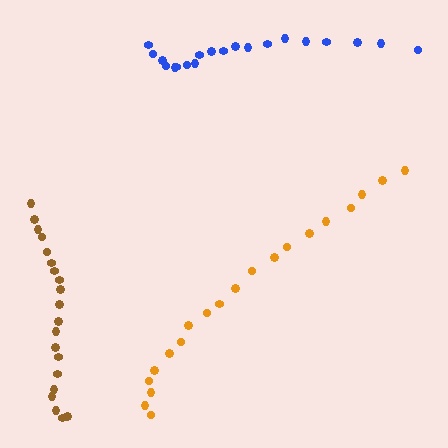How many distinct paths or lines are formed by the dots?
There are 3 distinct paths.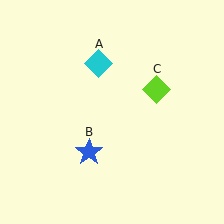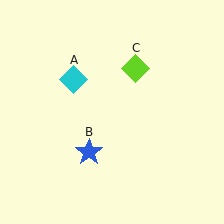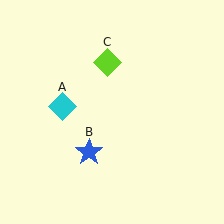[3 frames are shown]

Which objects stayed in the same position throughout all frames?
Blue star (object B) remained stationary.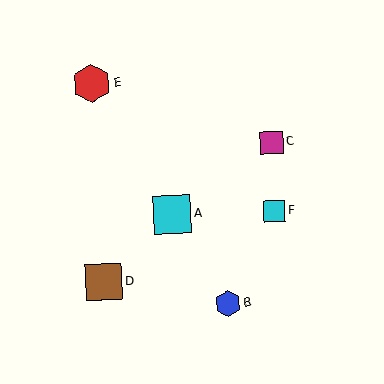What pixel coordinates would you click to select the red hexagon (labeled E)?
Click at (91, 83) to select the red hexagon E.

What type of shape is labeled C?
Shape C is a magenta square.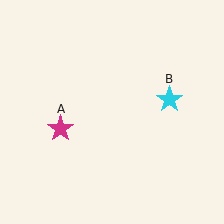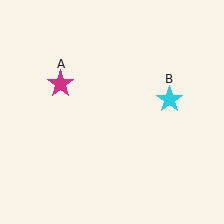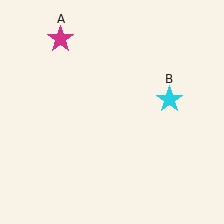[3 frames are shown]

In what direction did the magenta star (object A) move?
The magenta star (object A) moved up.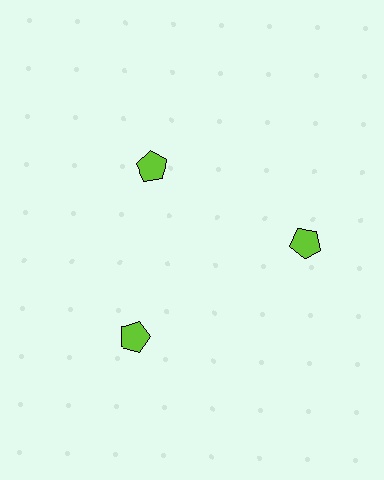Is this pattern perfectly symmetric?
No. The 3 lime pentagons are arranged in a ring, but one element near the 11 o'clock position is pulled inward toward the center, breaking the 3-fold rotational symmetry.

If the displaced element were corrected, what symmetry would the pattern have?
It would have 3-fold rotational symmetry — the pattern would map onto itself every 120 degrees.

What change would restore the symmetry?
The symmetry would be restored by moving it outward, back onto the ring so that all 3 pentagons sit at equal angles and equal distance from the center.